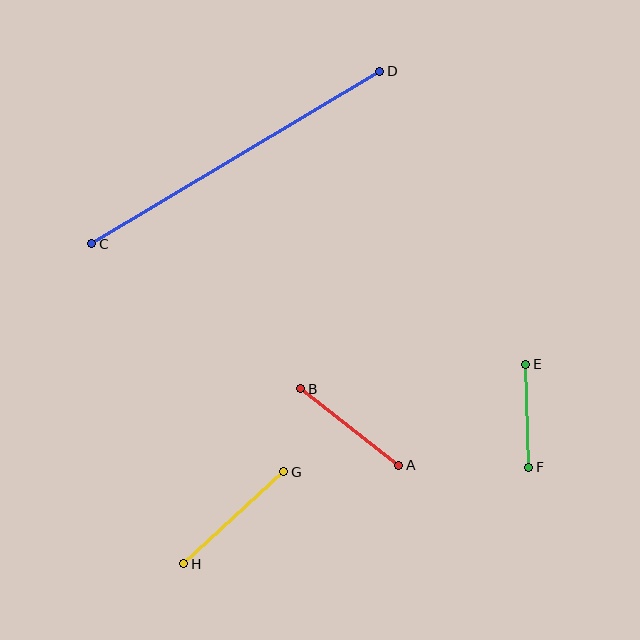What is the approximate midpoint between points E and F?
The midpoint is at approximately (527, 416) pixels.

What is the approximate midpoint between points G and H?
The midpoint is at approximately (234, 518) pixels.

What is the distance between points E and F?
The distance is approximately 103 pixels.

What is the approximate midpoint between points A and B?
The midpoint is at approximately (350, 427) pixels.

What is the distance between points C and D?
The distance is approximately 336 pixels.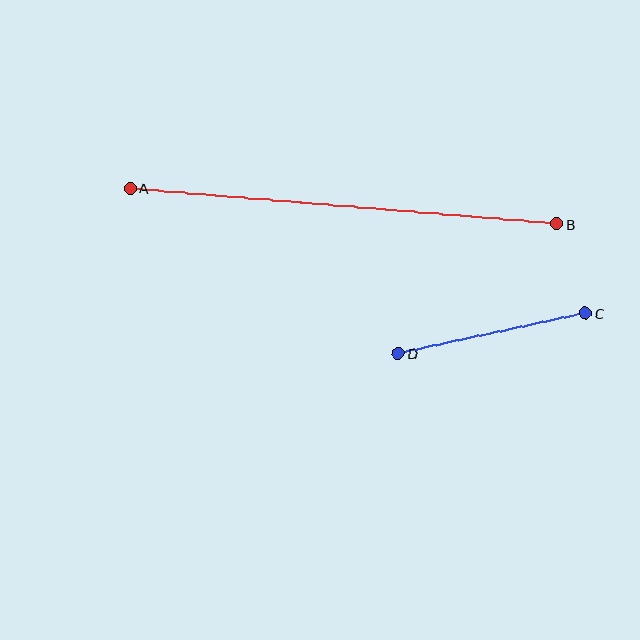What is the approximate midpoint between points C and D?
The midpoint is at approximately (492, 333) pixels.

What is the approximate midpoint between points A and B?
The midpoint is at approximately (343, 206) pixels.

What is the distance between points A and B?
The distance is approximately 428 pixels.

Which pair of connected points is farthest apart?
Points A and B are farthest apart.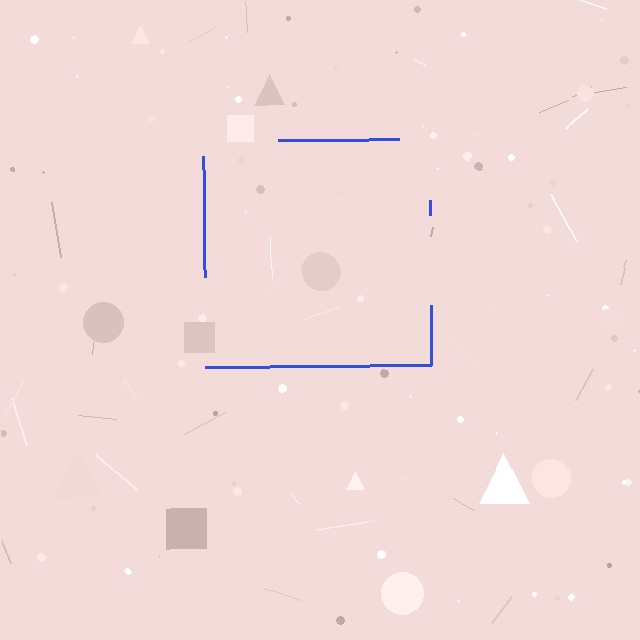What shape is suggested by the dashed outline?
The dashed outline suggests a square.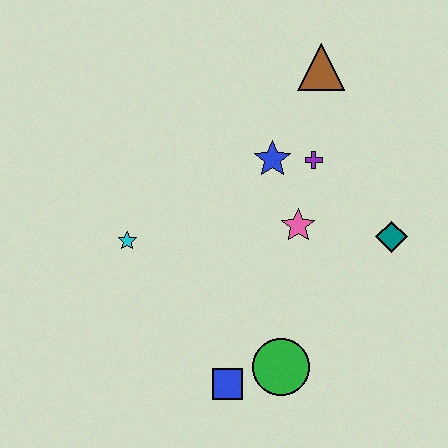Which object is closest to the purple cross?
The blue star is closest to the purple cross.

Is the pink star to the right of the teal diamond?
No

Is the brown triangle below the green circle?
No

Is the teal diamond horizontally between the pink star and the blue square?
No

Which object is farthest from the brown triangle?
The blue square is farthest from the brown triangle.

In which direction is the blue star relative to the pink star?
The blue star is above the pink star.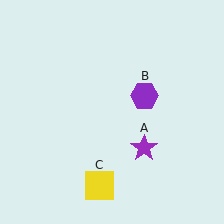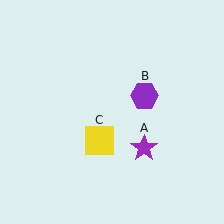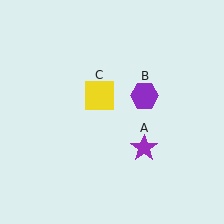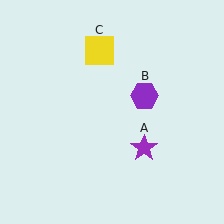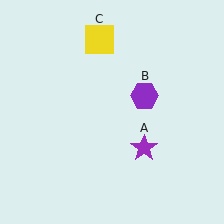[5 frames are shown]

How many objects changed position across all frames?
1 object changed position: yellow square (object C).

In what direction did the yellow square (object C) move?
The yellow square (object C) moved up.